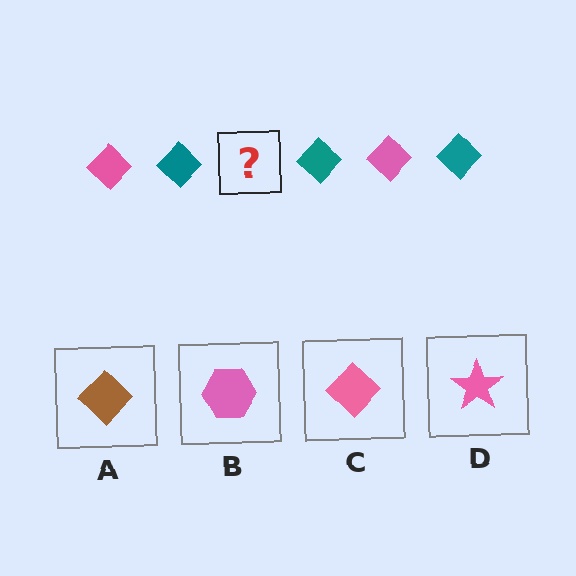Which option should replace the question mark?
Option C.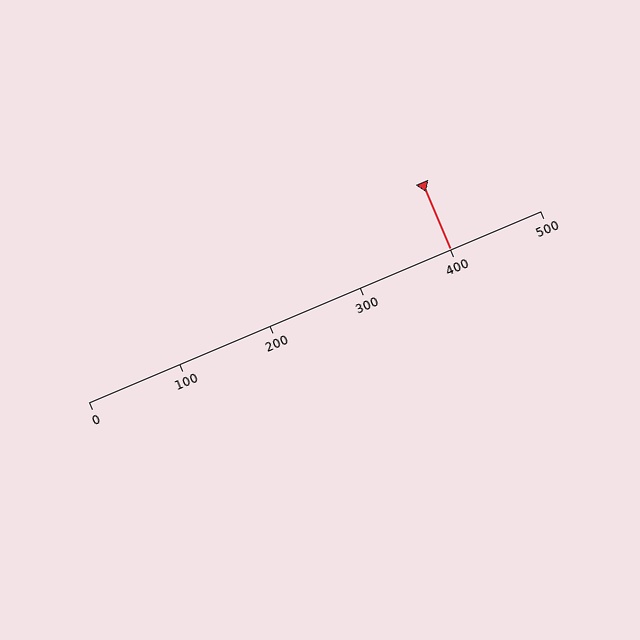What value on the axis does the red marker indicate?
The marker indicates approximately 400.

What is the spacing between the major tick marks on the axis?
The major ticks are spaced 100 apart.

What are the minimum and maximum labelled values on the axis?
The axis runs from 0 to 500.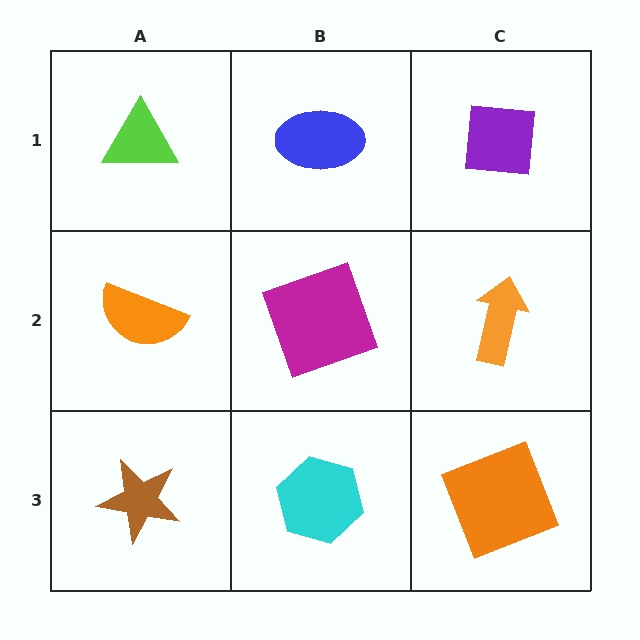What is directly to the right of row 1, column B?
A purple square.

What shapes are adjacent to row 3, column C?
An orange arrow (row 2, column C), a cyan hexagon (row 3, column B).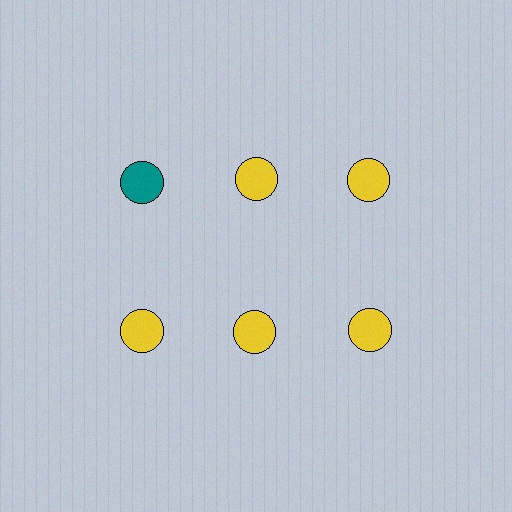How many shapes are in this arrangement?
There are 6 shapes arranged in a grid pattern.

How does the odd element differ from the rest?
It has a different color: teal instead of yellow.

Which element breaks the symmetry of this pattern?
The teal circle in the top row, leftmost column breaks the symmetry. All other shapes are yellow circles.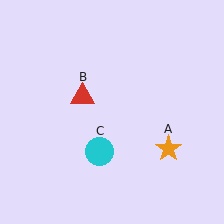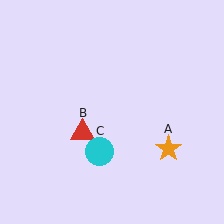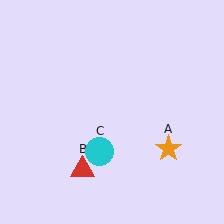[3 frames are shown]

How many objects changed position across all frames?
1 object changed position: red triangle (object B).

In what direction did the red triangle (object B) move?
The red triangle (object B) moved down.